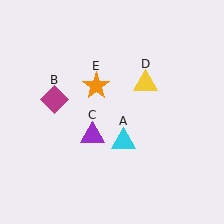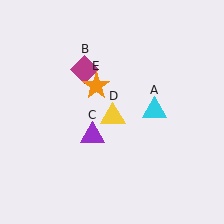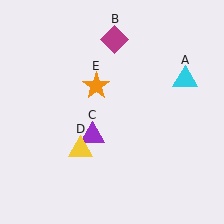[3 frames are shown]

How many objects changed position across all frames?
3 objects changed position: cyan triangle (object A), magenta diamond (object B), yellow triangle (object D).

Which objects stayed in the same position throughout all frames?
Purple triangle (object C) and orange star (object E) remained stationary.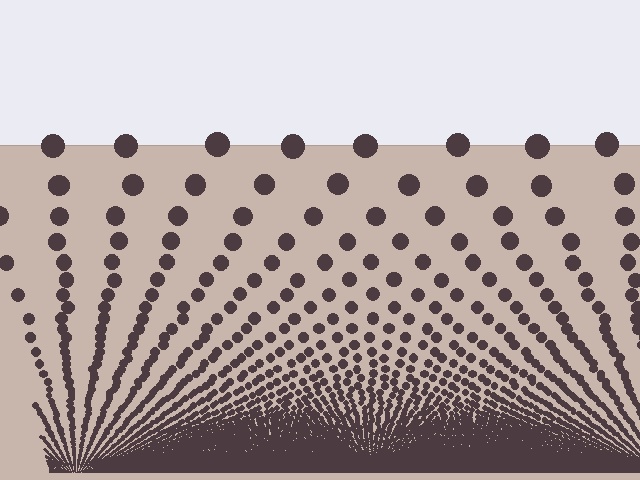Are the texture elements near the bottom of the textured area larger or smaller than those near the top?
Smaller. The gradient is inverted — elements near the bottom are smaller and denser.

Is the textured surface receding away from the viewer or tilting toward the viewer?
The surface appears to tilt toward the viewer. Texture elements get larger and sparser toward the top.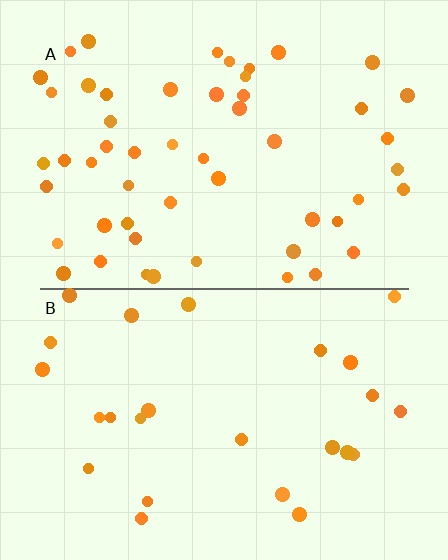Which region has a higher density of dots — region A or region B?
A (the top).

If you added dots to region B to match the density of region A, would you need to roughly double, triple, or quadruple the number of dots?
Approximately double.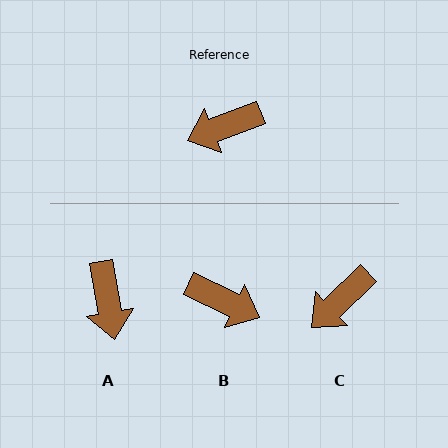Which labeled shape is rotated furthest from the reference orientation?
B, about 134 degrees away.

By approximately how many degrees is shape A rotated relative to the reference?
Approximately 80 degrees counter-clockwise.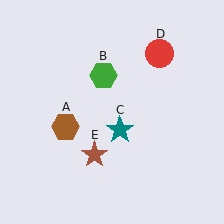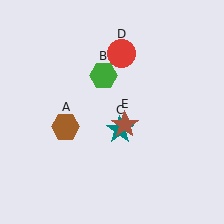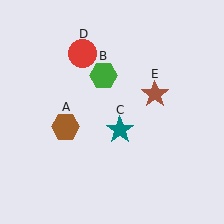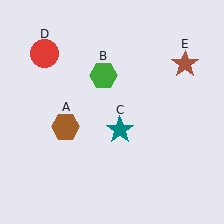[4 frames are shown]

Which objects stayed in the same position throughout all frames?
Brown hexagon (object A) and green hexagon (object B) and teal star (object C) remained stationary.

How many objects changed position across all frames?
2 objects changed position: red circle (object D), brown star (object E).